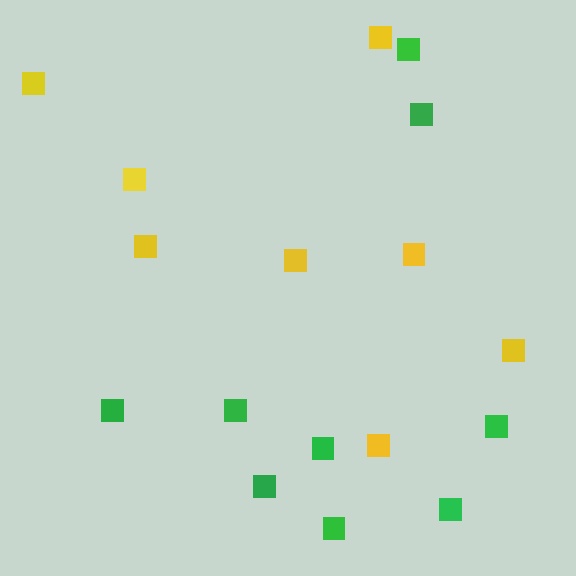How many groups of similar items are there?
There are 2 groups: one group of green squares (9) and one group of yellow squares (8).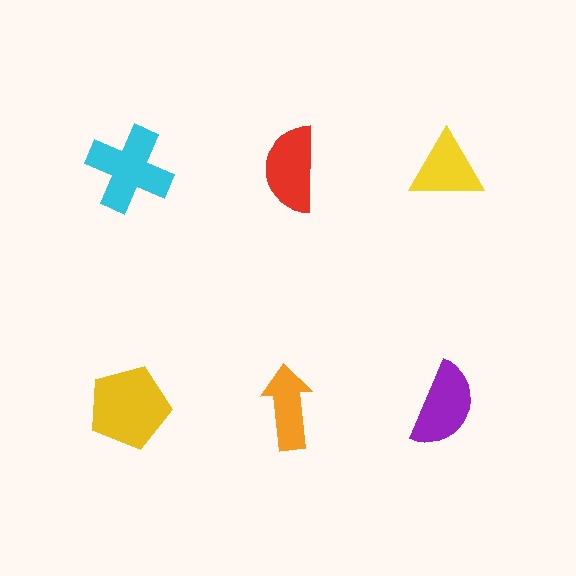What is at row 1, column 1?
A cyan cross.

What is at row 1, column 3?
A yellow triangle.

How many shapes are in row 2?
3 shapes.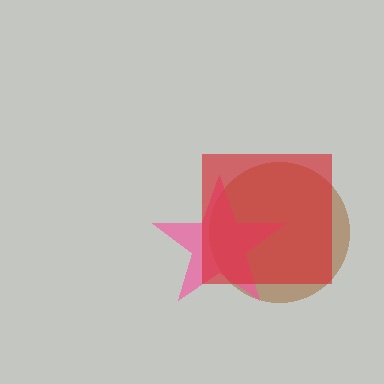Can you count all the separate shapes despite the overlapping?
Yes, there are 3 separate shapes.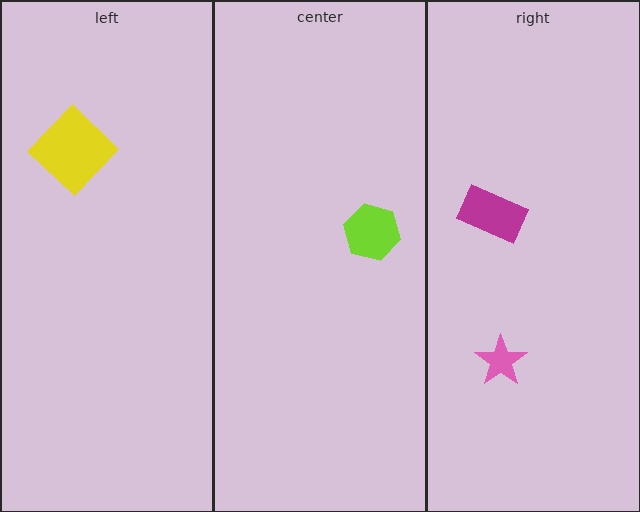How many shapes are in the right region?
2.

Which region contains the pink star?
The right region.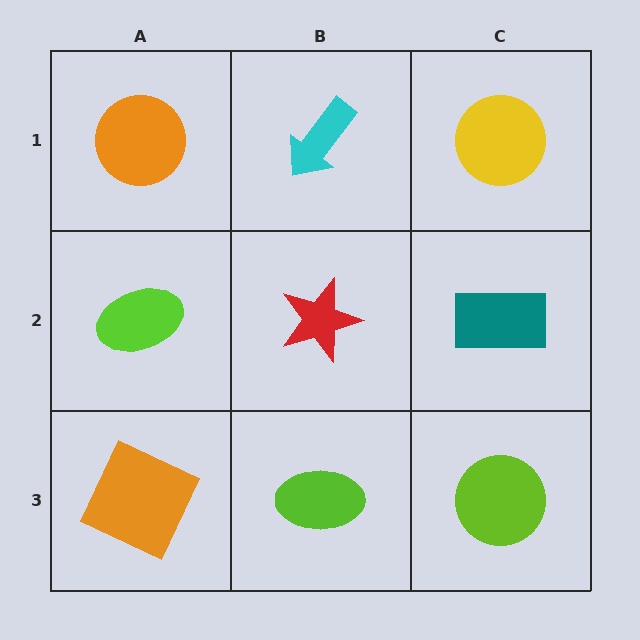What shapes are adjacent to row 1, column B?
A red star (row 2, column B), an orange circle (row 1, column A), a yellow circle (row 1, column C).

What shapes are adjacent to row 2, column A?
An orange circle (row 1, column A), an orange square (row 3, column A), a red star (row 2, column B).